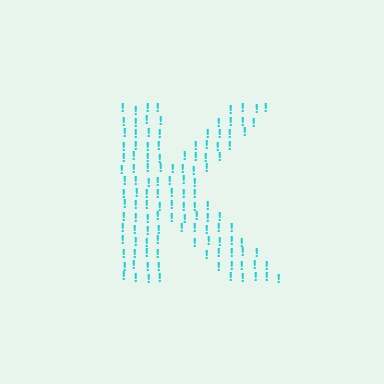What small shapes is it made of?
It is made of small exclamation marks.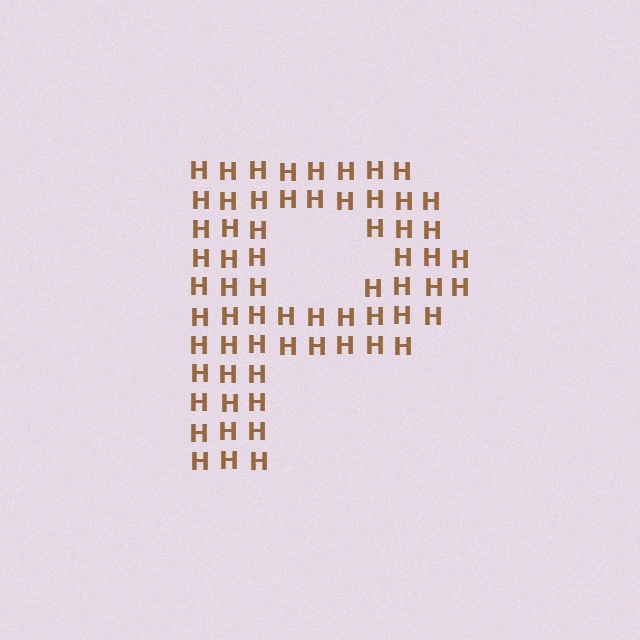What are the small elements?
The small elements are letter H's.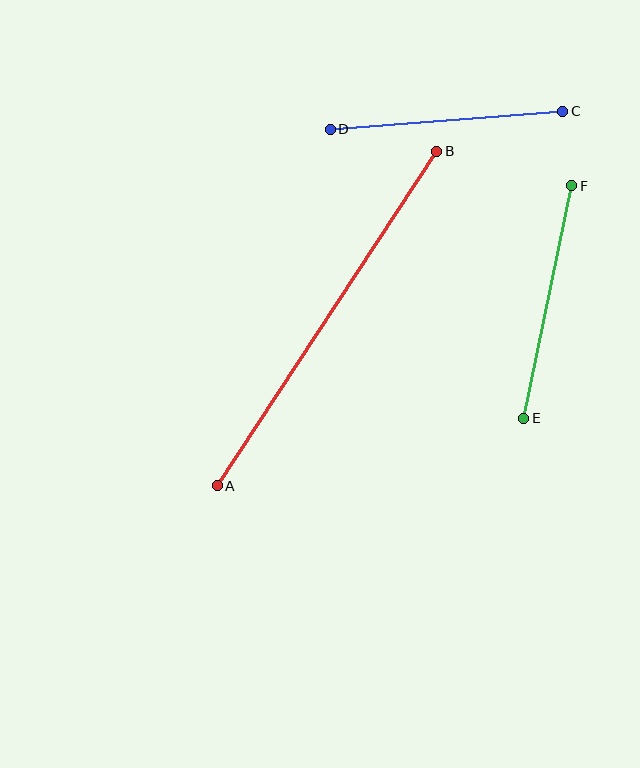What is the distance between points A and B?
The distance is approximately 400 pixels.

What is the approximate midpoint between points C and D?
The midpoint is at approximately (446, 120) pixels.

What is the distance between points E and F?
The distance is approximately 237 pixels.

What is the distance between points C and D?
The distance is approximately 233 pixels.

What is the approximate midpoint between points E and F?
The midpoint is at approximately (548, 302) pixels.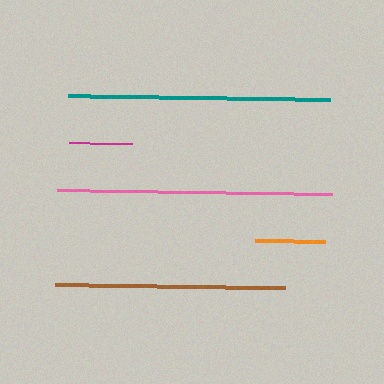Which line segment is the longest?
The pink line is the longest at approximately 275 pixels.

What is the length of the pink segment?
The pink segment is approximately 275 pixels long.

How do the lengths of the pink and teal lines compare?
The pink and teal lines are approximately the same length.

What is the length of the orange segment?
The orange segment is approximately 70 pixels long.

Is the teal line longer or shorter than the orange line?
The teal line is longer than the orange line.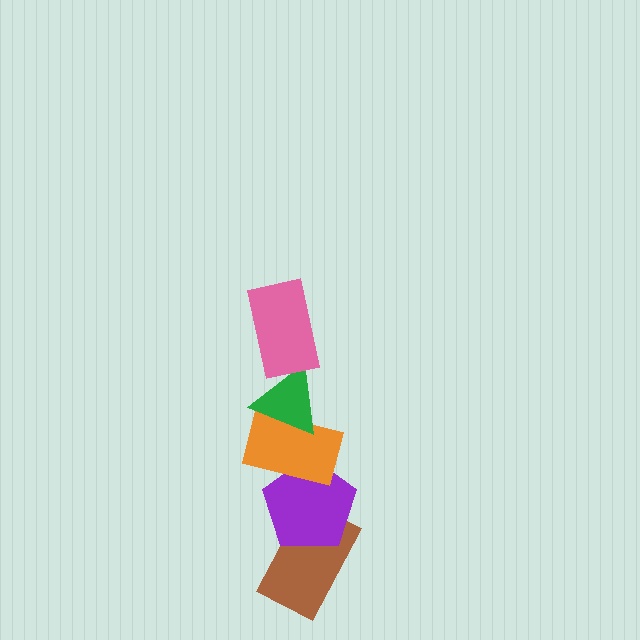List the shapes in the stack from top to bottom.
From top to bottom: the pink rectangle, the green triangle, the orange rectangle, the purple pentagon, the brown rectangle.